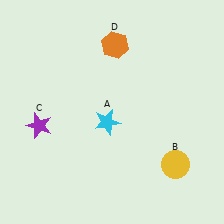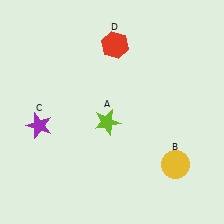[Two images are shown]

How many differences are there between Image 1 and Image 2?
There are 2 differences between the two images.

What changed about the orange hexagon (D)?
In Image 1, D is orange. In Image 2, it changed to red.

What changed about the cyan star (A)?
In Image 1, A is cyan. In Image 2, it changed to lime.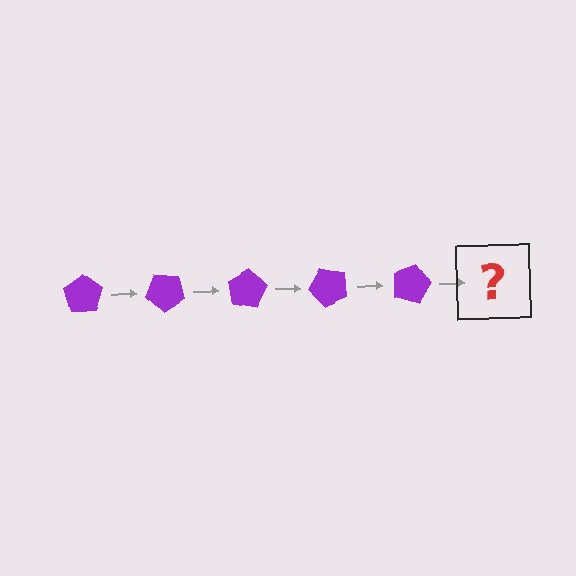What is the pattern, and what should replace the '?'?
The pattern is that the pentagon rotates 40 degrees each step. The '?' should be a purple pentagon rotated 200 degrees.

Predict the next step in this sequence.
The next step is a purple pentagon rotated 200 degrees.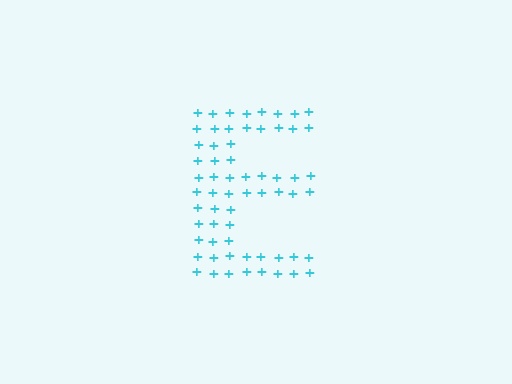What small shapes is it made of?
It is made of small plus signs.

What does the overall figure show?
The overall figure shows the letter E.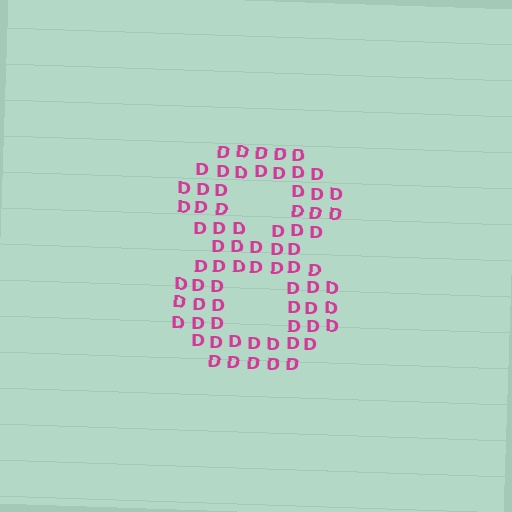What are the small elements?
The small elements are letter D's.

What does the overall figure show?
The overall figure shows the digit 8.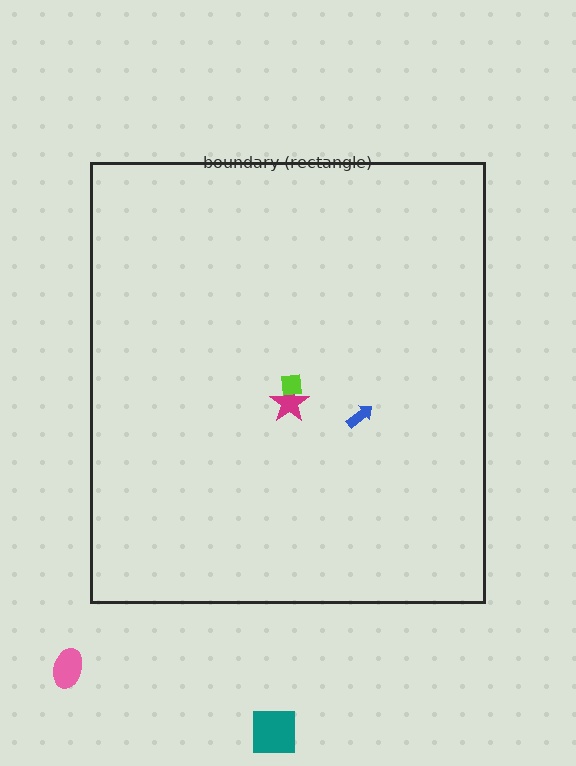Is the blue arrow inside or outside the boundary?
Inside.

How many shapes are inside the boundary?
3 inside, 2 outside.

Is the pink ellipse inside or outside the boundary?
Outside.